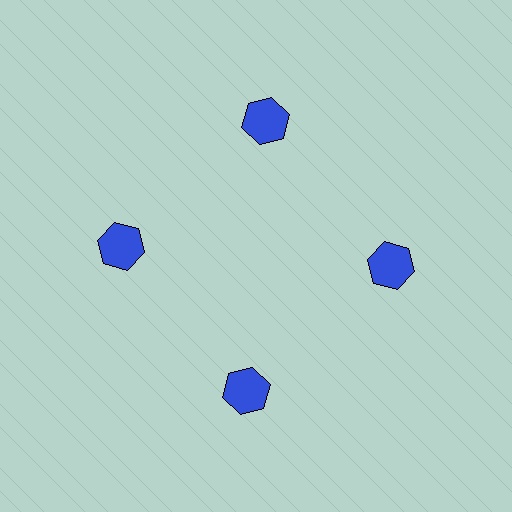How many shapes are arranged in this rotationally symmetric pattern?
There are 4 shapes, arranged in 4 groups of 1.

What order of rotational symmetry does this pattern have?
This pattern has 4-fold rotational symmetry.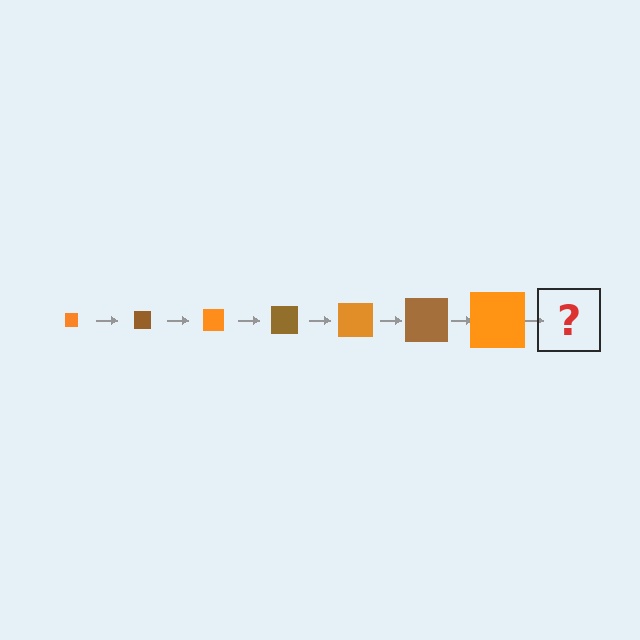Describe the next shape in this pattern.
It should be a brown square, larger than the previous one.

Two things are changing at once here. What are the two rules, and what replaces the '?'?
The two rules are that the square grows larger each step and the color cycles through orange and brown. The '?' should be a brown square, larger than the previous one.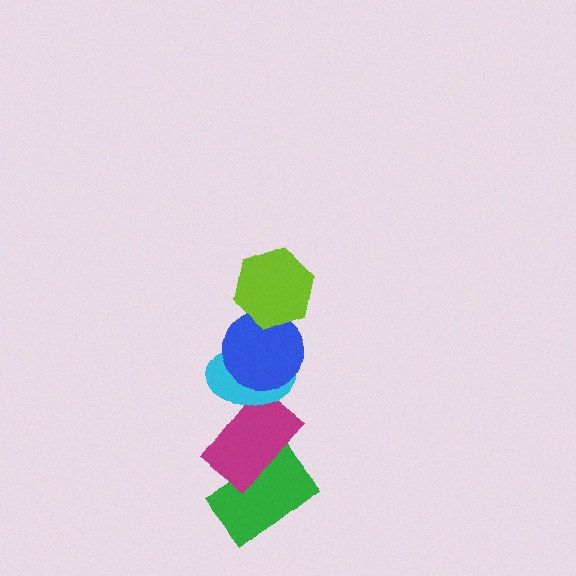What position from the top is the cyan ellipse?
The cyan ellipse is 3rd from the top.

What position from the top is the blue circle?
The blue circle is 2nd from the top.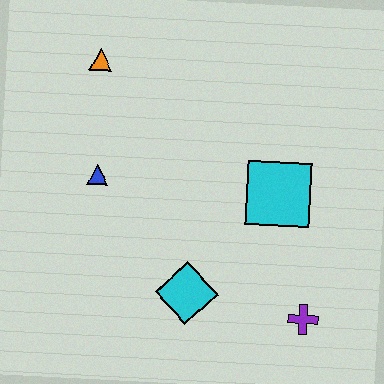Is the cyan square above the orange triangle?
No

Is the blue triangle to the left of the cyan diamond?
Yes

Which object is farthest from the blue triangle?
The purple cross is farthest from the blue triangle.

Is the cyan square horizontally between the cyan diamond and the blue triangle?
No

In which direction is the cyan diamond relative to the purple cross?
The cyan diamond is to the left of the purple cross.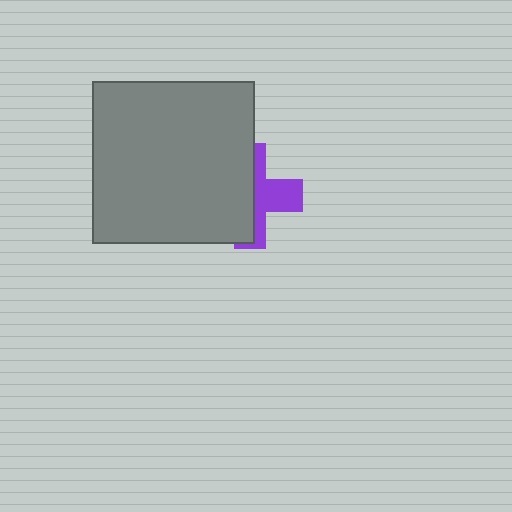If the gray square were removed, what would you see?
You would see the complete purple cross.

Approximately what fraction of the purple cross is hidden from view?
Roughly 58% of the purple cross is hidden behind the gray square.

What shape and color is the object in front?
The object in front is a gray square.